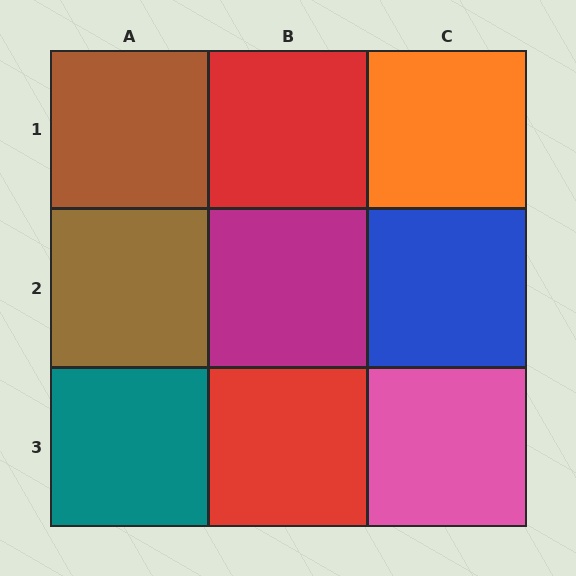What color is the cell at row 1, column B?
Red.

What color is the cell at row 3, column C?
Pink.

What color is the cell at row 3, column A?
Teal.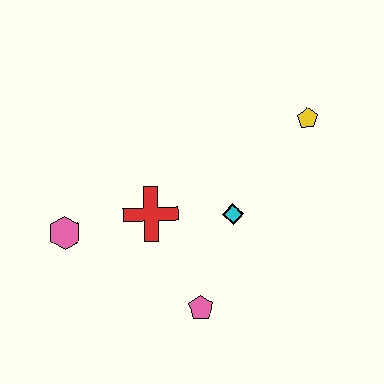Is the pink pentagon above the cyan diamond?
No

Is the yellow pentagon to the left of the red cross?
No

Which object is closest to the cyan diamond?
The red cross is closest to the cyan diamond.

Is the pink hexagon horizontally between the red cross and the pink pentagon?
No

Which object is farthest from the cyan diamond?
The pink hexagon is farthest from the cyan diamond.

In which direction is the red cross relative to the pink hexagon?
The red cross is to the right of the pink hexagon.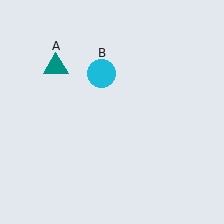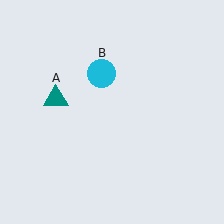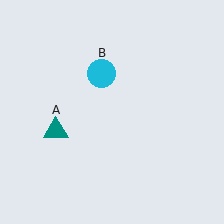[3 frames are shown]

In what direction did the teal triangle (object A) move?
The teal triangle (object A) moved down.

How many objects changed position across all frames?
1 object changed position: teal triangle (object A).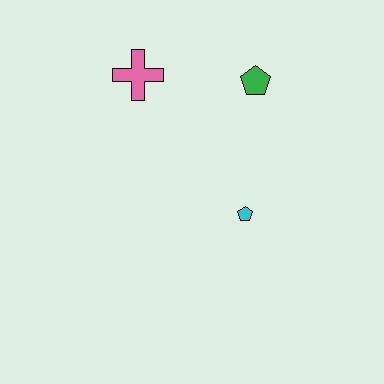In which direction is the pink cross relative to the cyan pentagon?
The pink cross is above the cyan pentagon.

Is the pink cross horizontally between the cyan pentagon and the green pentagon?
No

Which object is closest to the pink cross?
The green pentagon is closest to the pink cross.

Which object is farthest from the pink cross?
The cyan pentagon is farthest from the pink cross.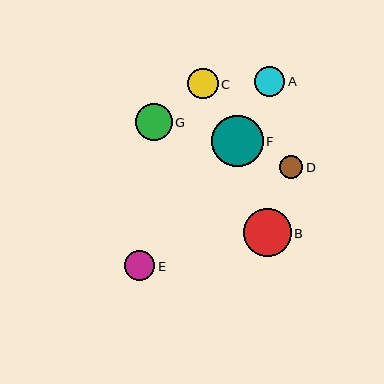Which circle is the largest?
Circle F is the largest with a size of approximately 51 pixels.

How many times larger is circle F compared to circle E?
Circle F is approximately 1.7 times the size of circle E.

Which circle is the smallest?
Circle D is the smallest with a size of approximately 24 pixels.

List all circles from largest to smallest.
From largest to smallest: F, B, G, C, E, A, D.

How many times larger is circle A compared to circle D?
Circle A is approximately 1.3 times the size of circle D.